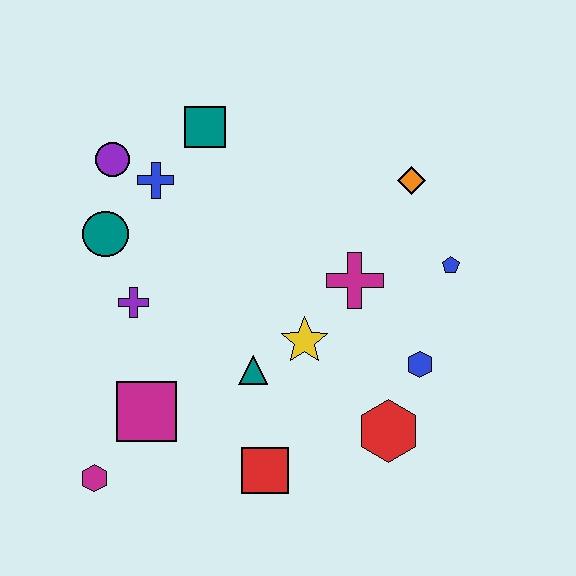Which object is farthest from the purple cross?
The blue pentagon is farthest from the purple cross.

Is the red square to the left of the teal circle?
No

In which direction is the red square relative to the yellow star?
The red square is below the yellow star.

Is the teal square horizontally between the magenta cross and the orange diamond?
No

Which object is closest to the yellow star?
The teal triangle is closest to the yellow star.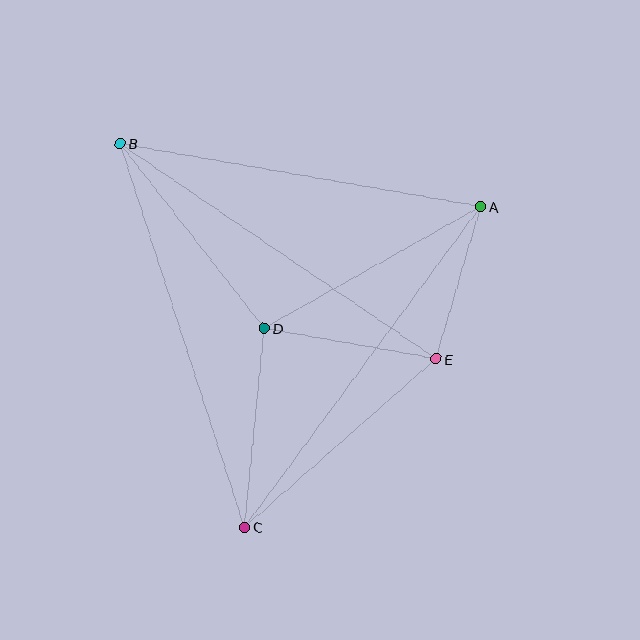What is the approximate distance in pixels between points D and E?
The distance between D and E is approximately 174 pixels.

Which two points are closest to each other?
Points A and E are closest to each other.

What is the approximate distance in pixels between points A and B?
The distance between A and B is approximately 366 pixels.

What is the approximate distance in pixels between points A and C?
The distance between A and C is approximately 398 pixels.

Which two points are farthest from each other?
Points B and C are farthest from each other.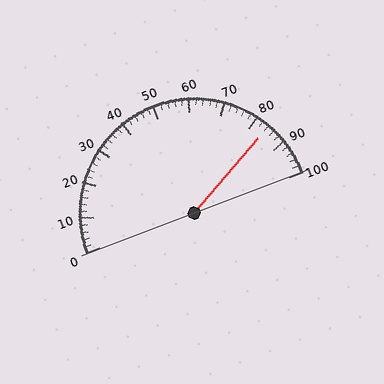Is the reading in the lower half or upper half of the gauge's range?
The reading is in the upper half of the range (0 to 100).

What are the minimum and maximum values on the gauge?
The gauge ranges from 0 to 100.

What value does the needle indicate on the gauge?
The needle indicates approximately 84.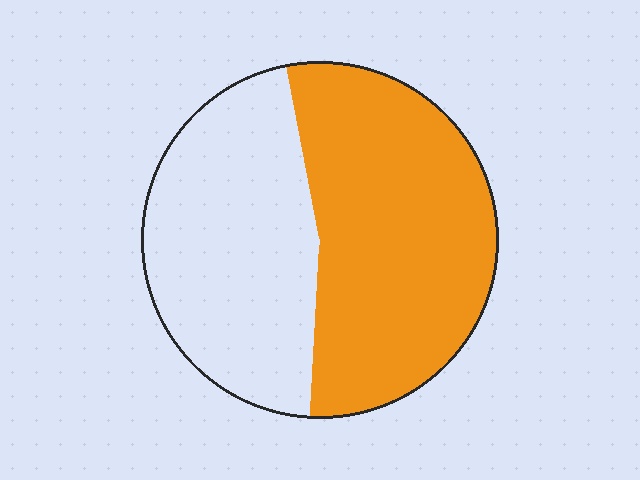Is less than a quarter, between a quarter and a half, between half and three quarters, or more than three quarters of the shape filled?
Between half and three quarters.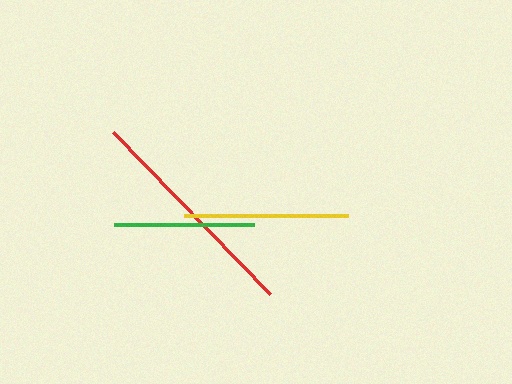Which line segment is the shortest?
The green line is the shortest at approximately 141 pixels.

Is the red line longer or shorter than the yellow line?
The red line is longer than the yellow line.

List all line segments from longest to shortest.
From longest to shortest: red, yellow, green.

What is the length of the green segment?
The green segment is approximately 141 pixels long.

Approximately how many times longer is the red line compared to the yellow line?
The red line is approximately 1.4 times the length of the yellow line.